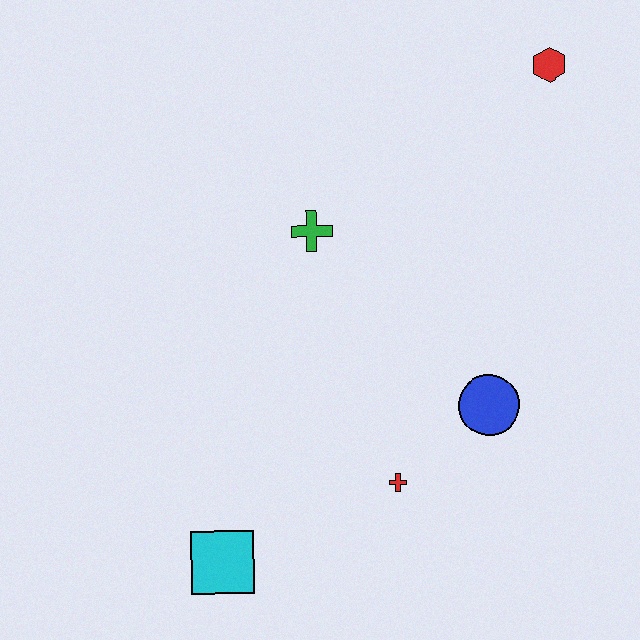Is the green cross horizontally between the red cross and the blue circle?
No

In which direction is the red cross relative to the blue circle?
The red cross is to the left of the blue circle.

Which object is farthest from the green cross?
The cyan square is farthest from the green cross.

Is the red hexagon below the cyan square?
No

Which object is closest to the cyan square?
The red cross is closest to the cyan square.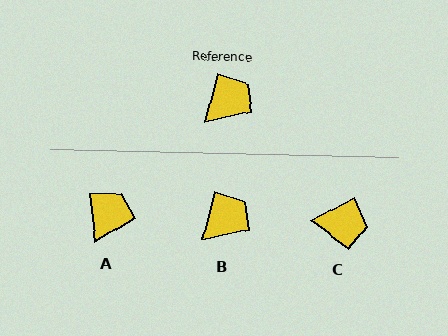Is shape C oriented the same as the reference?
No, it is off by about 48 degrees.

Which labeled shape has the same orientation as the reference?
B.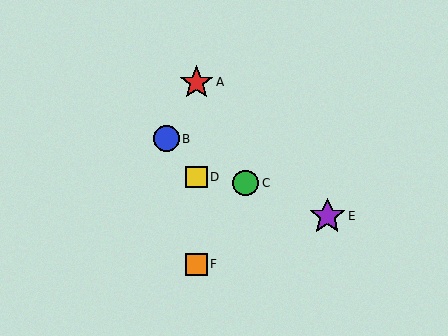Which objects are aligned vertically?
Objects A, D, F are aligned vertically.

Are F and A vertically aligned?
Yes, both are at x≈197.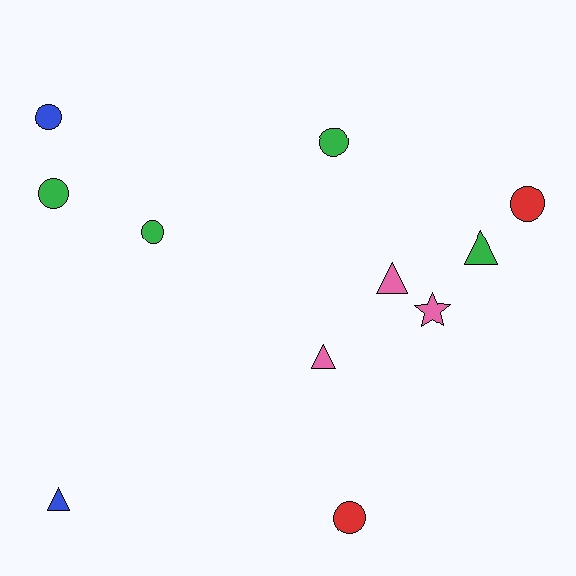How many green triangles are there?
There is 1 green triangle.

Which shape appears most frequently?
Circle, with 6 objects.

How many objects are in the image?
There are 11 objects.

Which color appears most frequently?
Green, with 4 objects.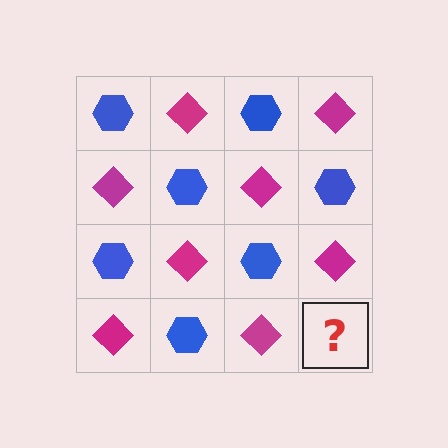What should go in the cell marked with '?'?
The missing cell should contain a blue hexagon.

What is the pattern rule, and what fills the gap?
The rule is that it alternates blue hexagon and magenta diamond in a checkerboard pattern. The gap should be filled with a blue hexagon.